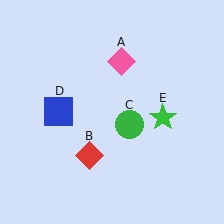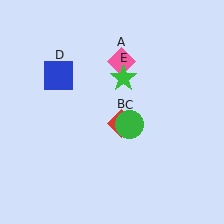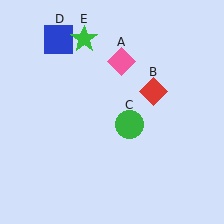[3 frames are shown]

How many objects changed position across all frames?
3 objects changed position: red diamond (object B), blue square (object D), green star (object E).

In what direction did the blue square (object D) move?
The blue square (object D) moved up.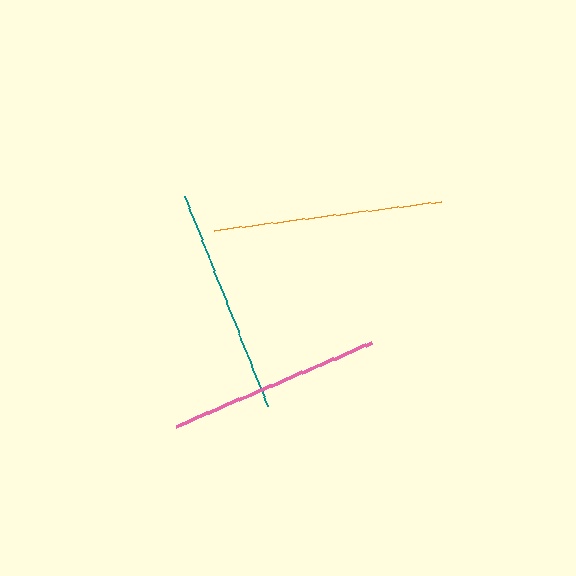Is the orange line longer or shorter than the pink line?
The orange line is longer than the pink line.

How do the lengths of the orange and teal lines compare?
The orange and teal lines are approximately the same length.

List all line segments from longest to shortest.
From longest to shortest: orange, teal, pink.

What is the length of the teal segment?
The teal segment is approximately 227 pixels long.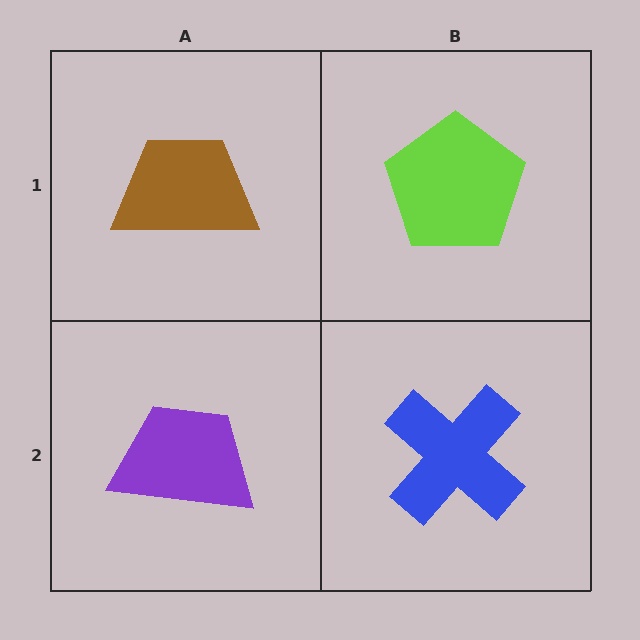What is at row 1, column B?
A lime pentagon.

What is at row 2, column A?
A purple trapezoid.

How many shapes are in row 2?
2 shapes.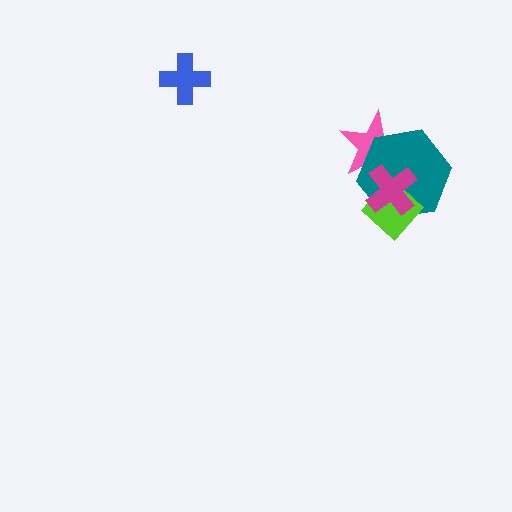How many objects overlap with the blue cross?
0 objects overlap with the blue cross.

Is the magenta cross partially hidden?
No, no other shape covers it.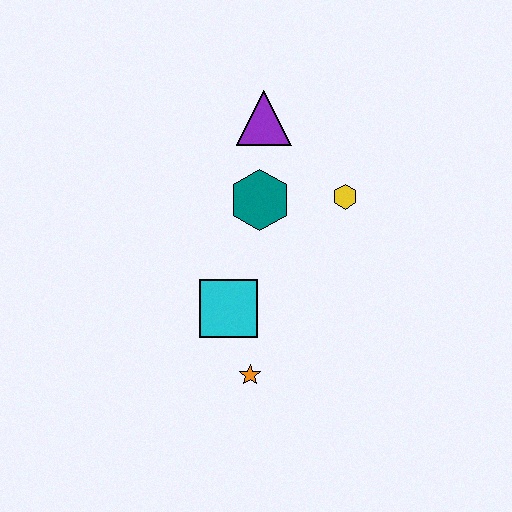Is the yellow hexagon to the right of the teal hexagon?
Yes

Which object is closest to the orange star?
The cyan square is closest to the orange star.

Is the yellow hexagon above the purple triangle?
No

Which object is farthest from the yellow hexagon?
The orange star is farthest from the yellow hexagon.